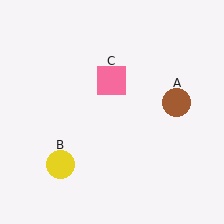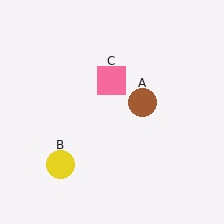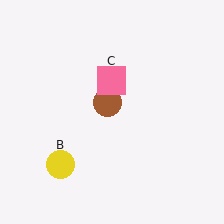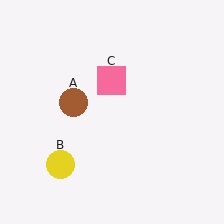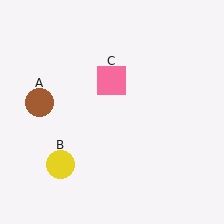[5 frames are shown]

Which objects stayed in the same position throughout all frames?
Yellow circle (object B) and pink square (object C) remained stationary.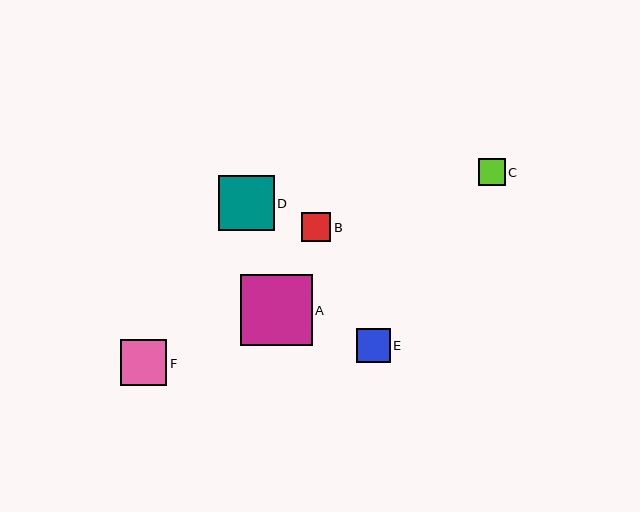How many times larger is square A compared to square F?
Square A is approximately 1.6 times the size of square F.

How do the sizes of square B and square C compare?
Square B and square C are approximately the same size.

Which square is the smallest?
Square C is the smallest with a size of approximately 27 pixels.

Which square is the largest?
Square A is the largest with a size of approximately 72 pixels.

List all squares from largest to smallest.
From largest to smallest: A, D, F, E, B, C.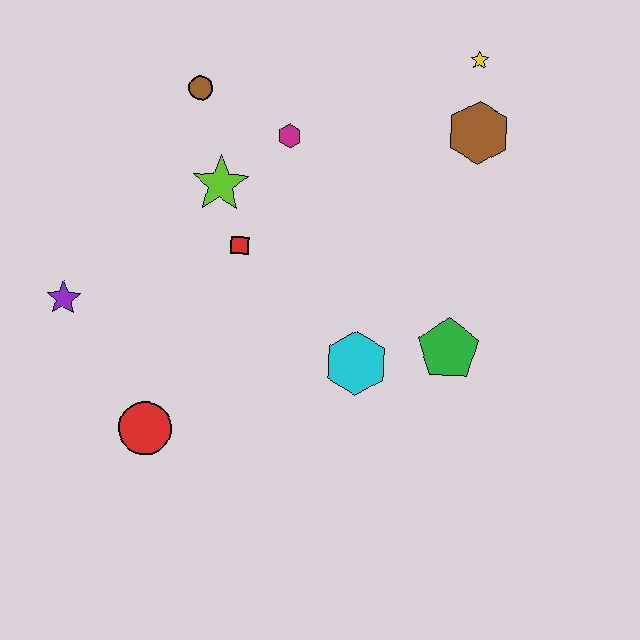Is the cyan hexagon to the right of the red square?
Yes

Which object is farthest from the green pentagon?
The purple star is farthest from the green pentagon.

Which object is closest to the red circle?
The purple star is closest to the red circle.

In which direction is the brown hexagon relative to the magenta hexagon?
The brown hexagon is to the right of the magenta hexagon.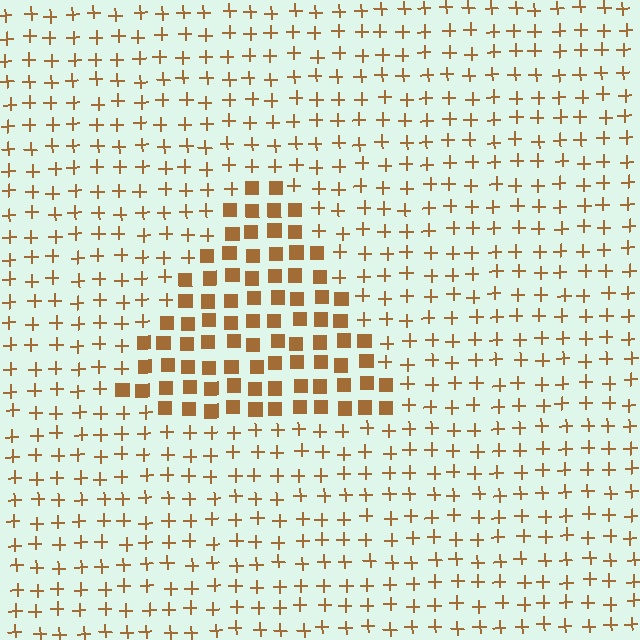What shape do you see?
I see a triangle.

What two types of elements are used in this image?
The image uses squares inside the triangle region and plus signs outside it.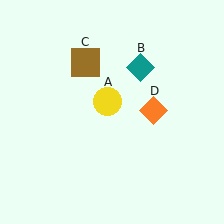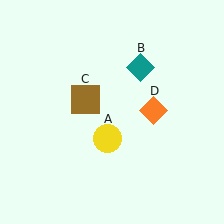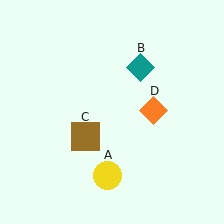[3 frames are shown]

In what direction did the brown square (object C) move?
The brown square (object C) moved down.